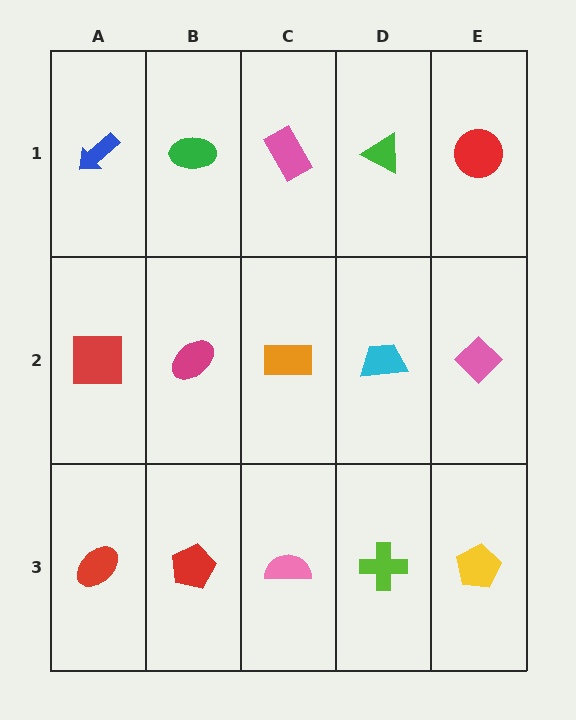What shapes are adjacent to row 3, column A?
A red square (row 2, column A), a red pentagon (row 3, column B).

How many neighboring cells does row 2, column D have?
4.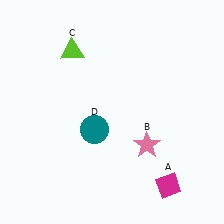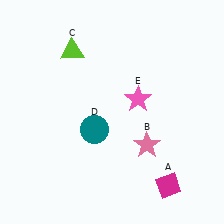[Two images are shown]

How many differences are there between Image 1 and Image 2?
There is 1 difference between the two images.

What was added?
A pink star (E) was added in Image 2.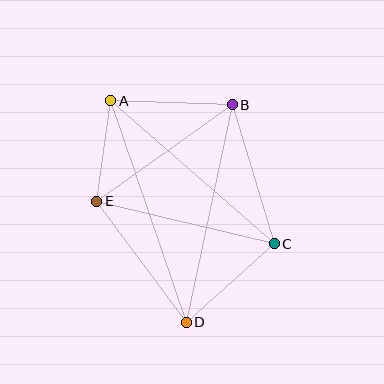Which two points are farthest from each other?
Points A and D are farthest from each other.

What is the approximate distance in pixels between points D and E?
The distance between D and E is approximately 151 pixels.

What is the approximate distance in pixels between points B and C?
The distance between B and C is approximately 145 pixels.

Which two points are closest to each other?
Points A and E are closest to each other.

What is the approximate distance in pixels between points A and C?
The distance between A and C is approximately 217 pixels.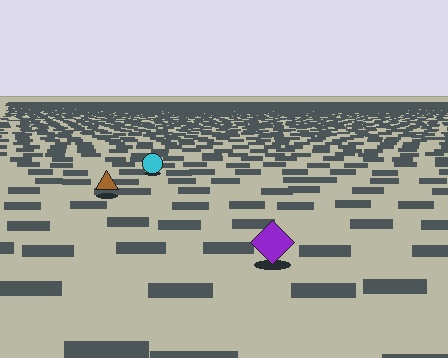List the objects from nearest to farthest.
From nearest to farthest: the purple diamond, the brown triangle, the cyan circle.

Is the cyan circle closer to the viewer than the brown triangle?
No. The brown triangle is closer — you can tell from the texture gradient: the ground texture is coarser near it.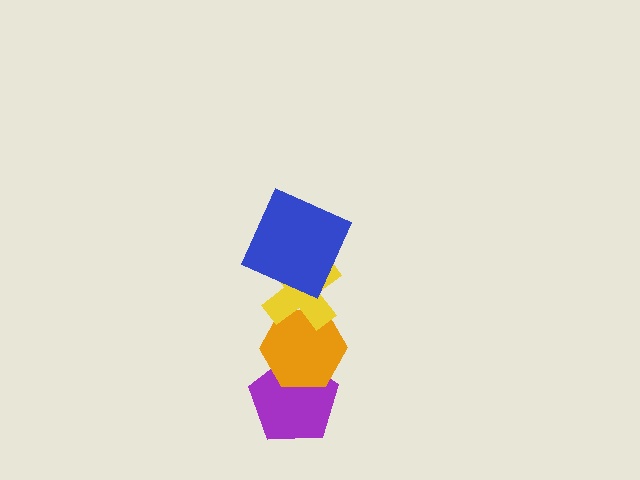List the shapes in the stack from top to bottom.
From top to bottom: the blue square, the yellow cross, the orange hexagon, the purple pentagon.